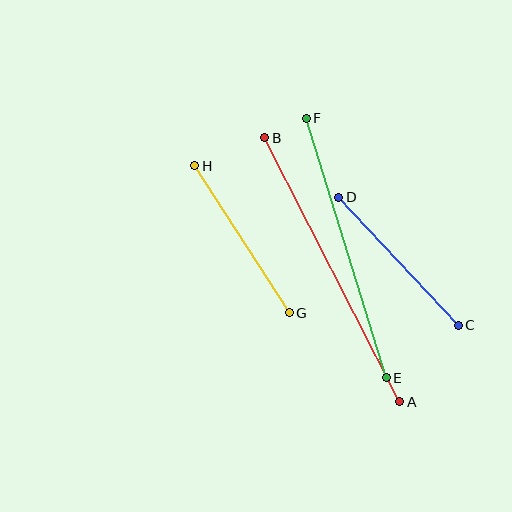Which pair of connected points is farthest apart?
Points A and B are farthest apart.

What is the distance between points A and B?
The distance is approximately 296 pixels.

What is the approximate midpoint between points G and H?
The midpoint is at approximately (242, 239) pixels.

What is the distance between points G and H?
The distance is approximately 175 pixels.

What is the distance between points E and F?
The distance is approximately 272 pixels.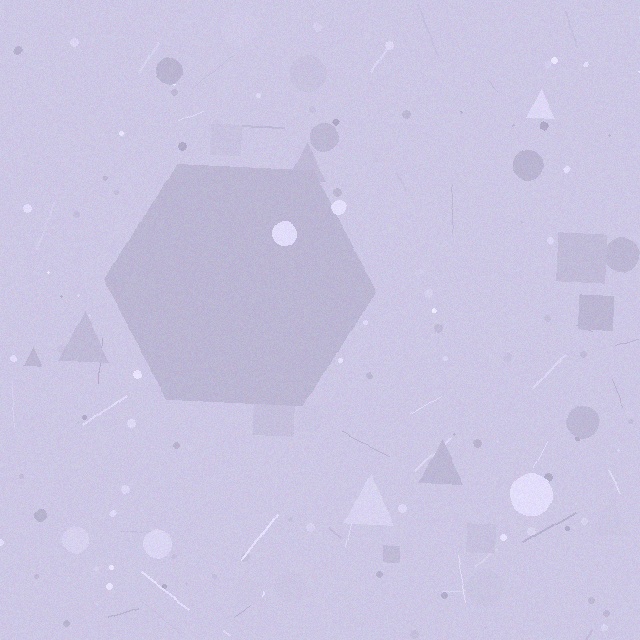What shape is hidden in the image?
A hexagon is hidden in the image.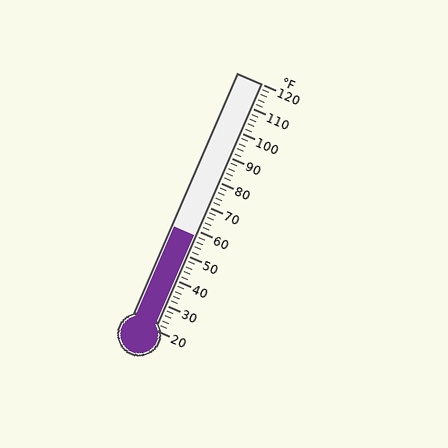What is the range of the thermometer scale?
The thermometer scale ranges from 20°F to 120°F.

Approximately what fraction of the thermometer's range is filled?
The thermometer is filled to approximately 40% of its range.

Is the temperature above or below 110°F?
The temperature is below 110°F.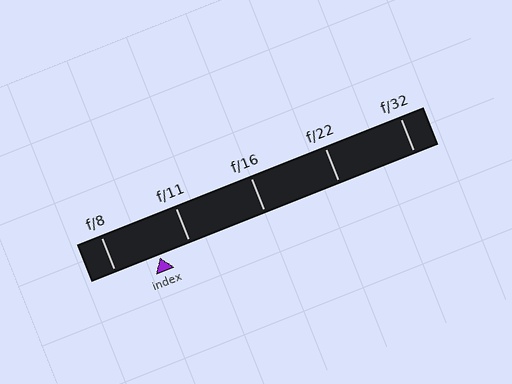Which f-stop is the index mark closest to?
The index mark is closest to f/11.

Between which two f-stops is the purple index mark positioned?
The index mark is between f/8 and f/11.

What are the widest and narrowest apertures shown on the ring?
The widest aperture shown is f/8 and the narrowest is f/32.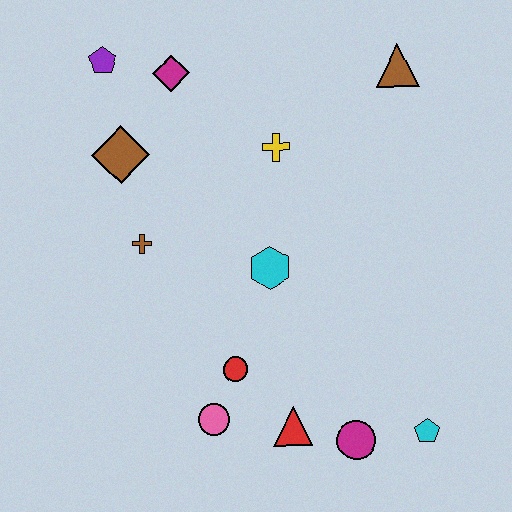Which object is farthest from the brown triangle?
The pink circle is farthest from the brown triangle.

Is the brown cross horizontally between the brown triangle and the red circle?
No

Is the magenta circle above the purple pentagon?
No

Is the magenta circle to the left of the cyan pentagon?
Yes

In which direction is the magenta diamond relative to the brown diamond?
The magenta diamond is above the brown diamond.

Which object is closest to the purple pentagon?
The magenta diamond is closest to the purple pentagon.